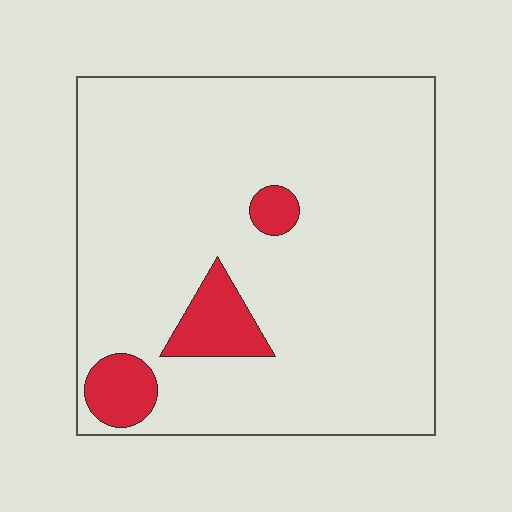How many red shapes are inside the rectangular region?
3.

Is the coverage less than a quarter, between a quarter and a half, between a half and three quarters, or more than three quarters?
Less than a quarter.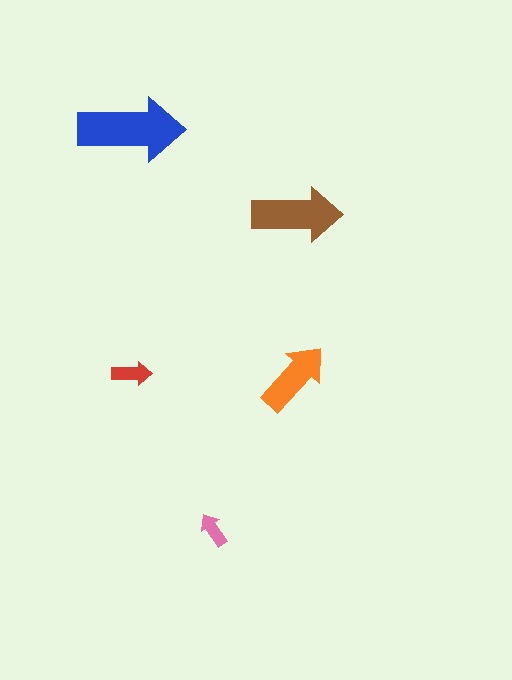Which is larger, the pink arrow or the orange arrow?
The orange one.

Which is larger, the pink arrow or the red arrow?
The red one.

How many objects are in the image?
There are 5 objects in the image.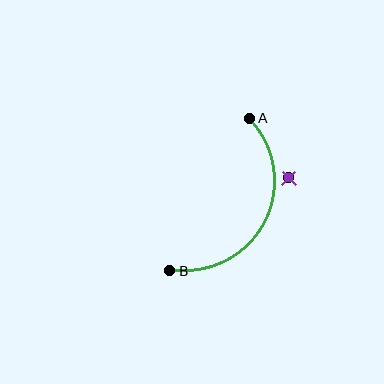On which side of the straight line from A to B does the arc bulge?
The arc bulges to the right of the straight line connecting A and B.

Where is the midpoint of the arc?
The arc midpoint is the point on the curve farthest from the straight line joining A and B. It sits to the right of that line.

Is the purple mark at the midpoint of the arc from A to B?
No — the purple mark does not lie on the arc at all. It sits slightly outside the curve.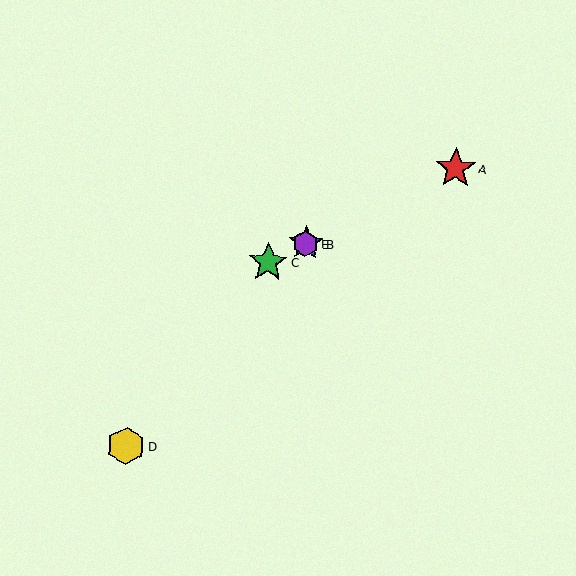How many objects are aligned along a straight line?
4 objects (A, B, C, E) are aligned along a straight line.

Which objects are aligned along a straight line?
Objects A, B, C, E are aligned along a straight line.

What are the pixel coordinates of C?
Object C is at (268, 262).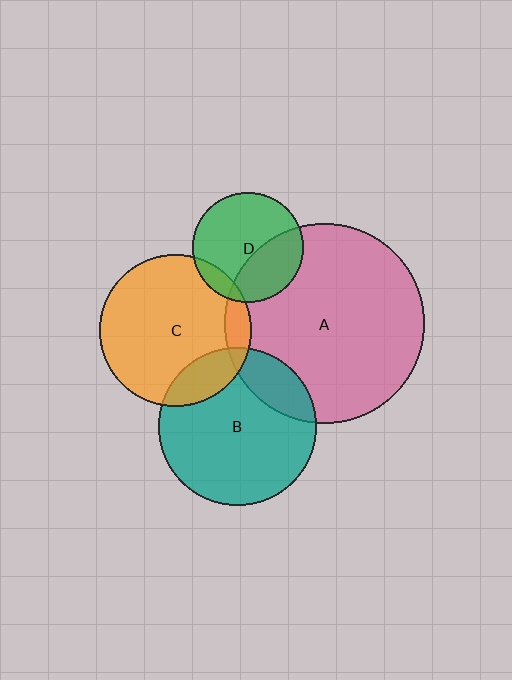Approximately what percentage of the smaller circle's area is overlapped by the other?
Approximately 35%.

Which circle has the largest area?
Circle A (pink).